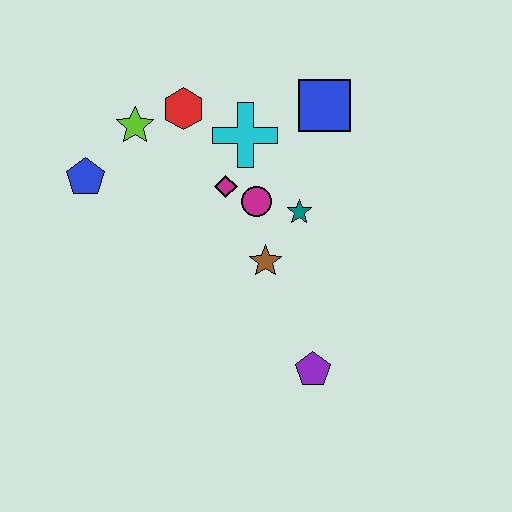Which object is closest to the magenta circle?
The magenta diamond is closest to the magenta circle.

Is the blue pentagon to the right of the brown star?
No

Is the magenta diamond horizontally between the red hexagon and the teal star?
Yes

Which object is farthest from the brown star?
The blue pentagon is farthest from the brown star.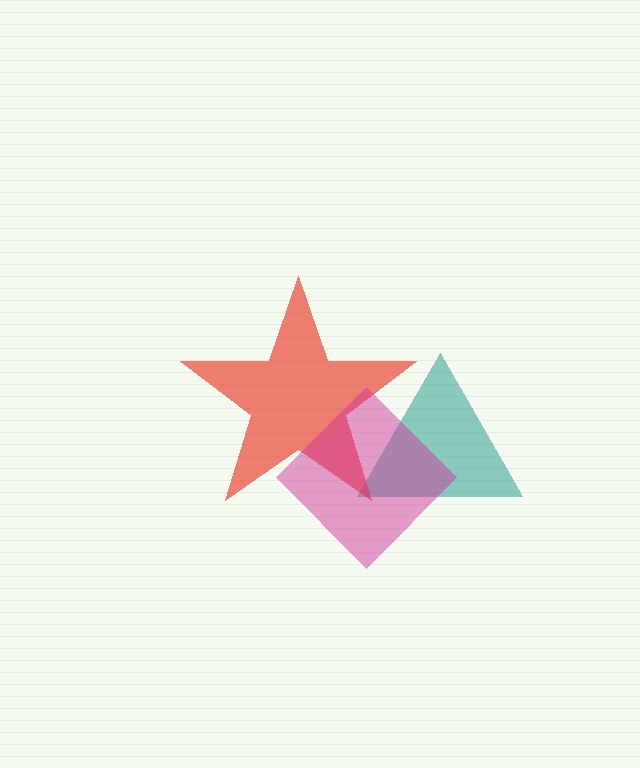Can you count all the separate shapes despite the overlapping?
Yes, there are 3 separate shapes.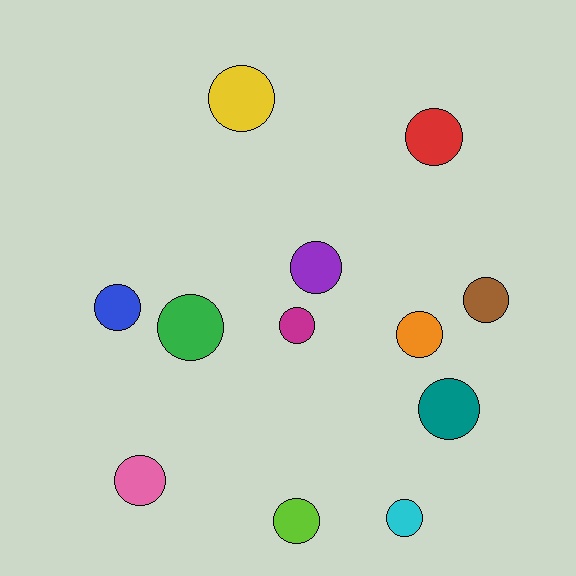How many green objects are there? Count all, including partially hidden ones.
There is 1 green object.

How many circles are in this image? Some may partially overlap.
There are 12 circles.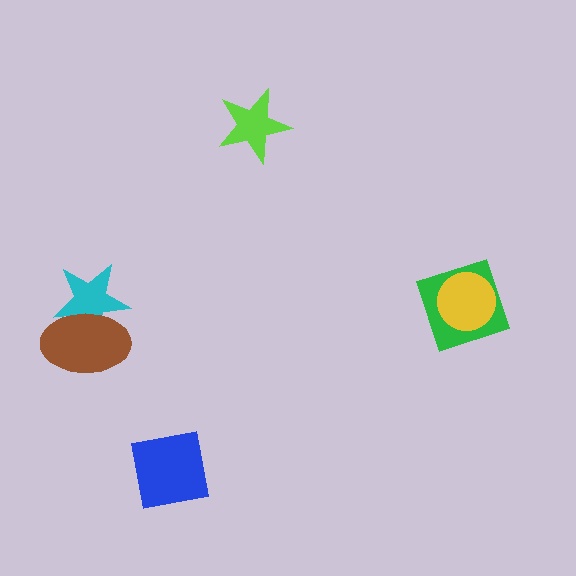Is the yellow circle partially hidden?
No, no other shape covers it.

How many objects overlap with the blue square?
0 objects overlap with the blue square.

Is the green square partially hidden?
Yes, it is partially covered by another shape.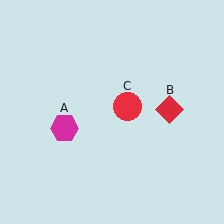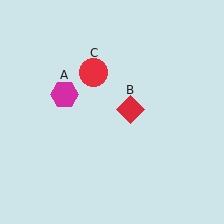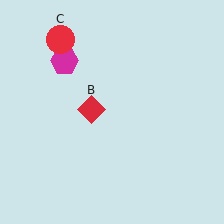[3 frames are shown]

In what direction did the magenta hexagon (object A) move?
The magenta hexagon (object A) moved up.